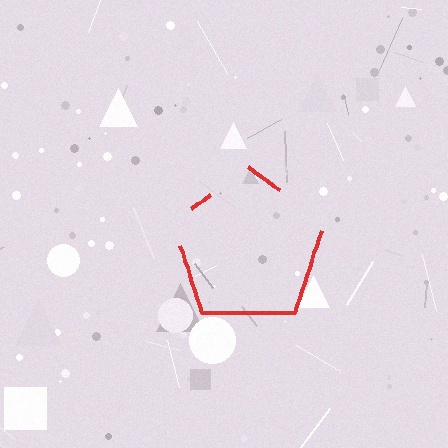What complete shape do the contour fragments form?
The contour fragments form a pentagon.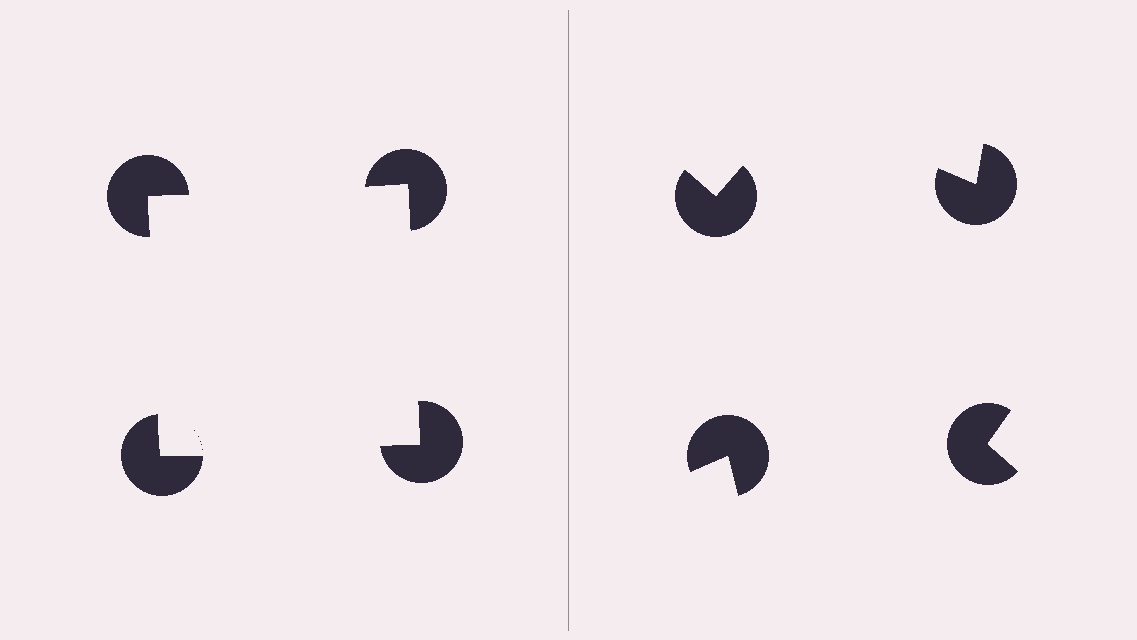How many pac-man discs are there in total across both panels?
8 — 4 on each side.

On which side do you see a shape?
An illusory square appears on the left side. On the right side the wedge cuts are rotated, so no coherent shape forms.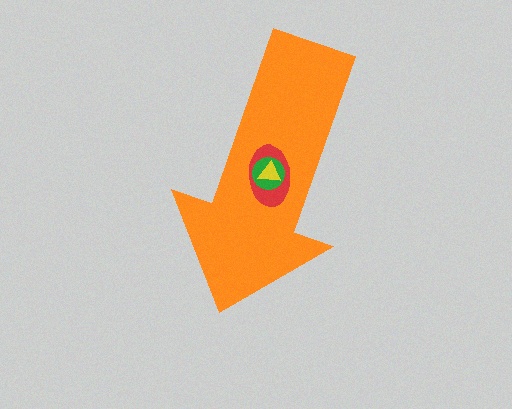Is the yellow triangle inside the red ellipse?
Yes.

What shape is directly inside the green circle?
The yellow triangle.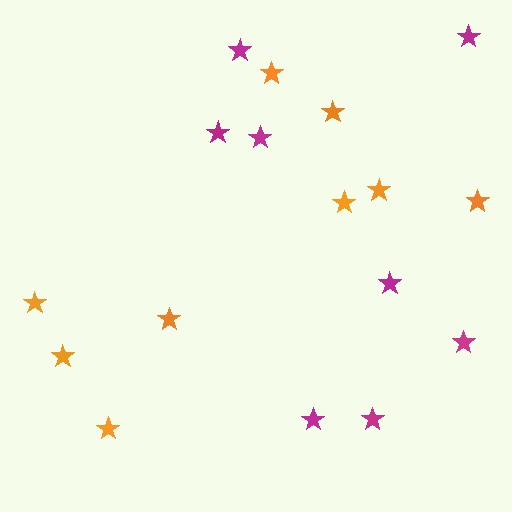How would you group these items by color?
There are 2 groups: one group of magenta stars (8) and one group of orange stars (9).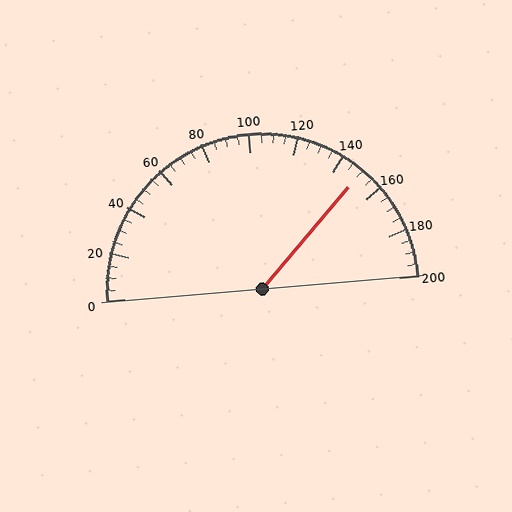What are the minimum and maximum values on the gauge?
The gauge ranges from 0 to 200.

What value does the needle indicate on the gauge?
The needle indicates approximately 150.